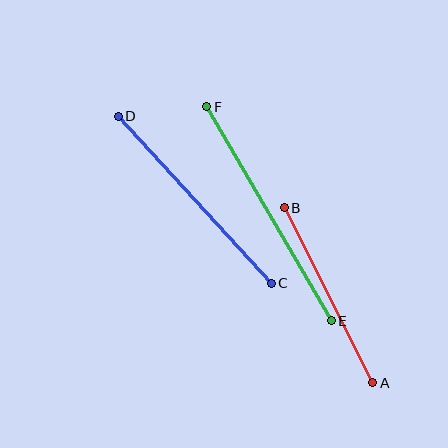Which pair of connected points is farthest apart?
Points E and F are farthest apart.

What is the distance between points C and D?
The distance is approximately 226 pixels.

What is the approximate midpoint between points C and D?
The midpoint is at approximately (195, 200) pixels.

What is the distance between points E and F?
The distance is approximately 247 pixels.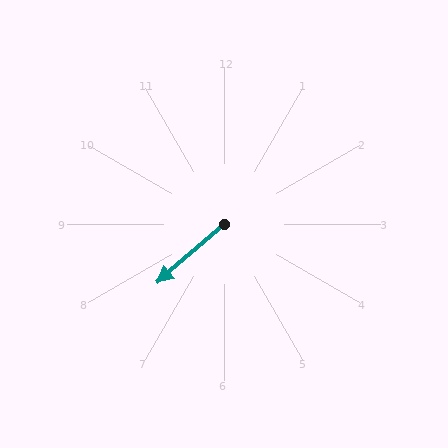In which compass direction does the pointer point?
Southwest.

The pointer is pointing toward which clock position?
Roughly 8 o'clock.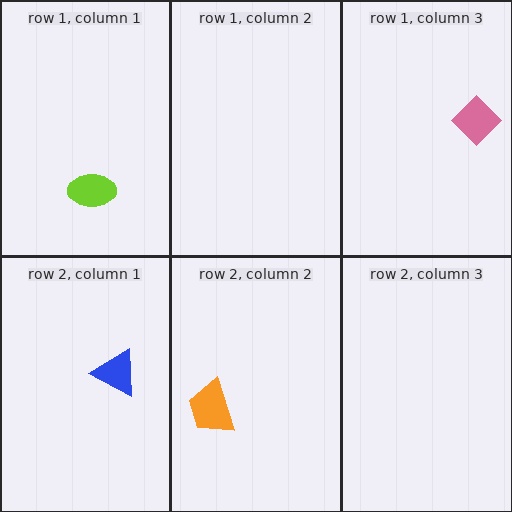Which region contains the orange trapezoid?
The row 2, column 2 region.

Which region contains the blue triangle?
The row 2, column 1 region.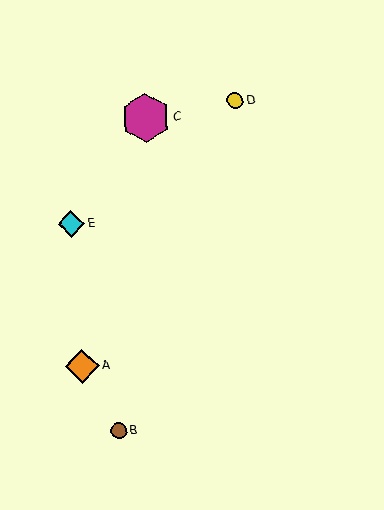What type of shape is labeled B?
Shape B is a brown circle.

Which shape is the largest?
The magenta hexagon (labeled C) is the largest.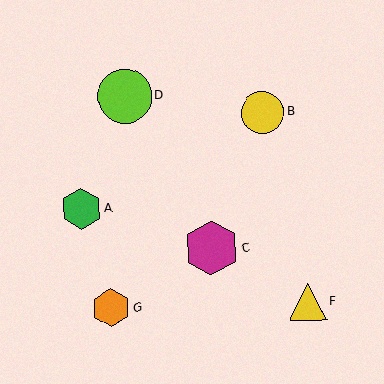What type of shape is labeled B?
Shape B is a yellow circle.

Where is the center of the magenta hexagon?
The center of the magenta hexagon is at (211, 248).